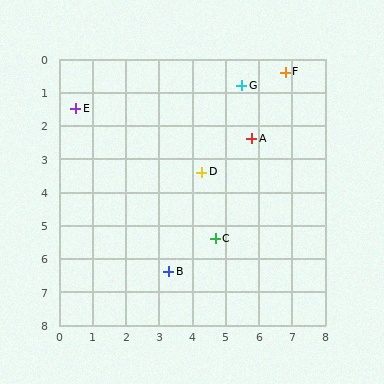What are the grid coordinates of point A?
Point A is at approximately (5.8, 2.4).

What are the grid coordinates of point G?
Point G is at approximately (5.5, 0.8).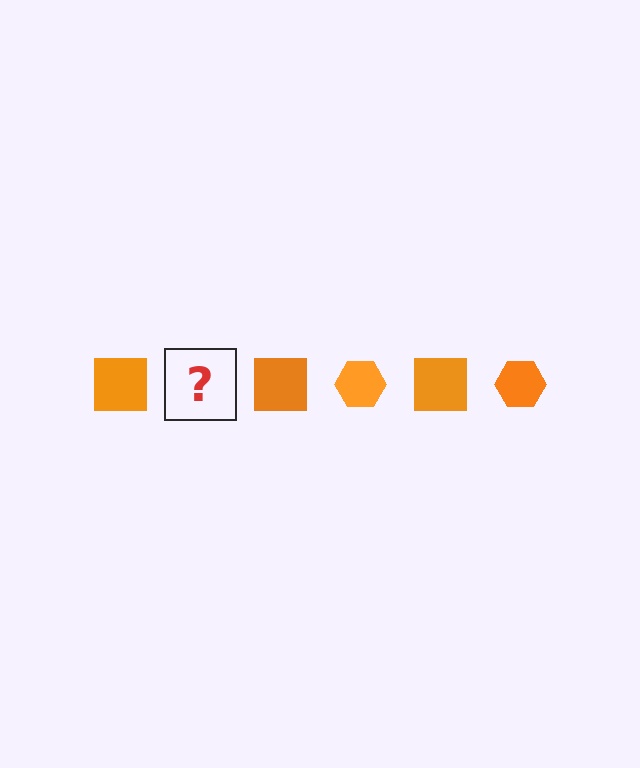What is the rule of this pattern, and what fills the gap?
The rule is that the pattern cycles through square, hexagon shapes in orange. The gap should be filled with an orange hexagon.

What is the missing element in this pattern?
The missing element is an orange hexagon.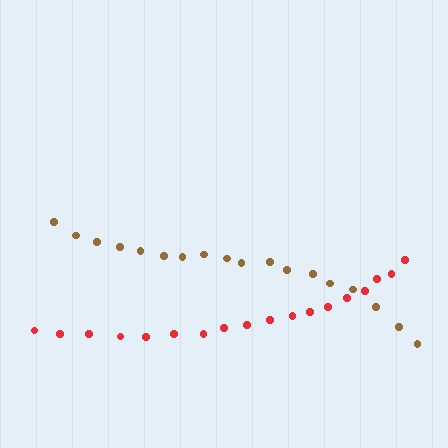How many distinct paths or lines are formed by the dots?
There are 2 distinct paths.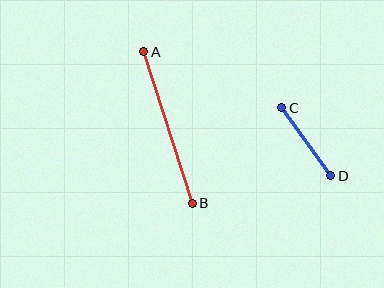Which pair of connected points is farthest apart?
Points A and B are farthest apart.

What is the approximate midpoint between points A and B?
The midpoint is at approximately (168, 128) pixels.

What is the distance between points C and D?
The distance is approximately 84 pixels.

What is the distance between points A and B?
The distance is approximately 159 pixels.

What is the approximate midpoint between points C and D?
The midpoint is at approximately (306, 142) pixels.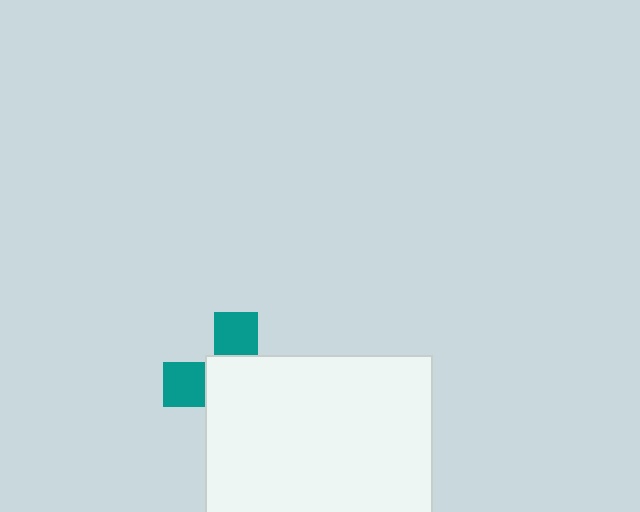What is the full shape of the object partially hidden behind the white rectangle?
The partially hidden object is a teal cross.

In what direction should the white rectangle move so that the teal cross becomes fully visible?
The white rectangle should move toward the lower-right. That is the shortest direction to clear the overlap and leave the teal cross fully visible.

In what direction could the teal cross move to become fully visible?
The teal cross could move toward the upper-left. That would shift it out from behind the white rectangle entirely.